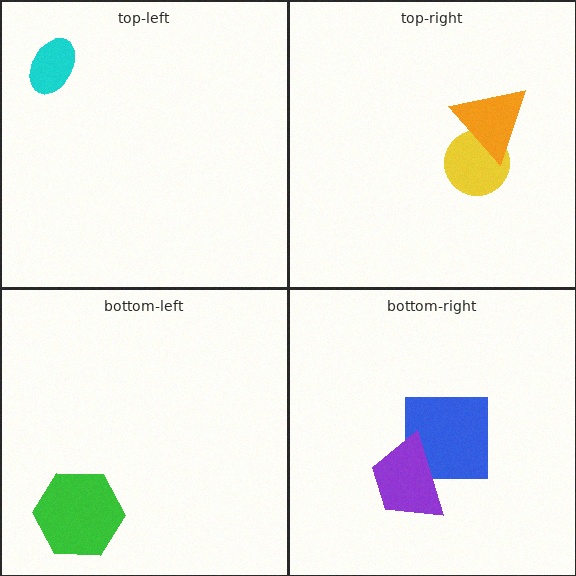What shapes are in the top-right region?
The yellow circle, the orange triangle.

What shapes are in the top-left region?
The cyan ellipse.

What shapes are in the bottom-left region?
The green hexagon.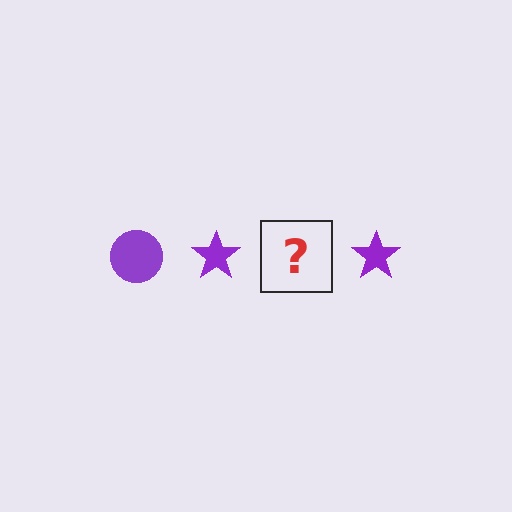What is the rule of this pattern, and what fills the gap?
The rule is that the pattern cycles through circle, star shapes in purple. The gap should be filled with a purple circle.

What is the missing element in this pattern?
The missing element is a purple circle.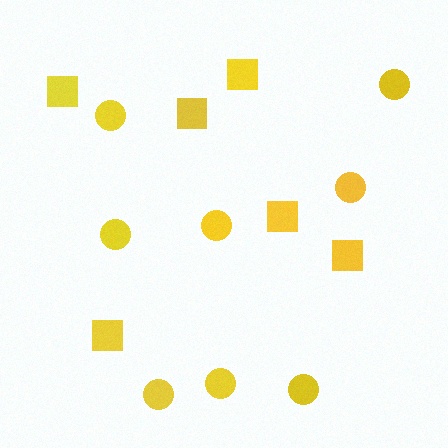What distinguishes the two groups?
There are 2 groups: one group of circles (8) and one group of squares (6).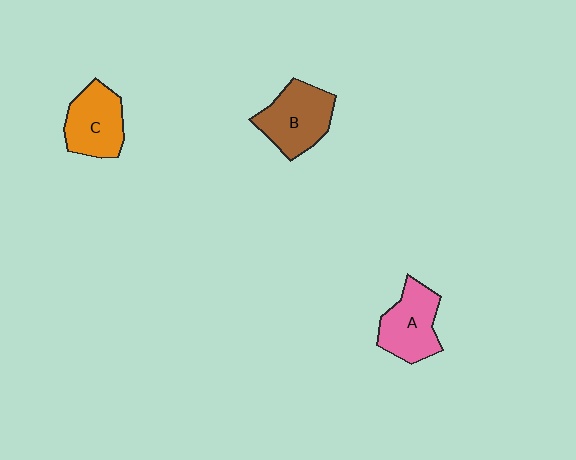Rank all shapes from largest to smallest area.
From largest to smallest: B (brown), A (pink), C (orange).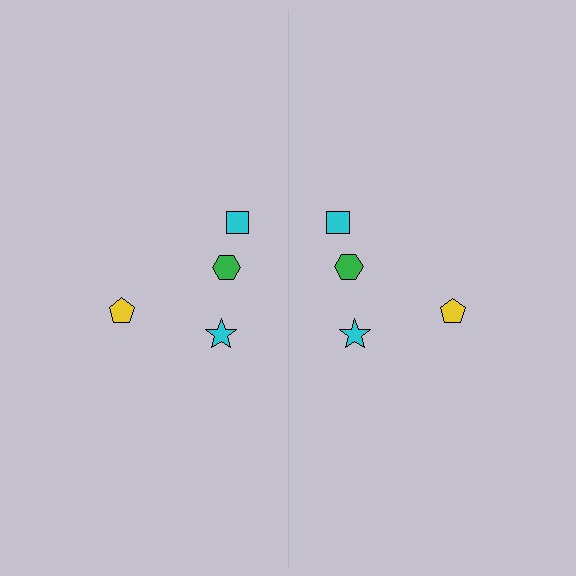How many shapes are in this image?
There are 8 shapes in this image.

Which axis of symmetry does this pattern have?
The pattern has a vertical axis of symmetry running through the center of the image.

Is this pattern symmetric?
Yes, this pattern has bilateral (reflection) symmetry.